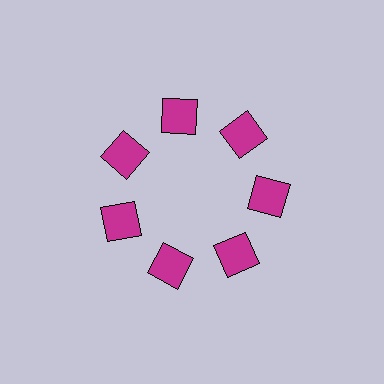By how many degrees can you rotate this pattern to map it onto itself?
The pattern maps onto itself every 51 degrees of rotation.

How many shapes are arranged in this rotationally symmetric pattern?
There are 7 shapes, arranged in 7 groups of 1.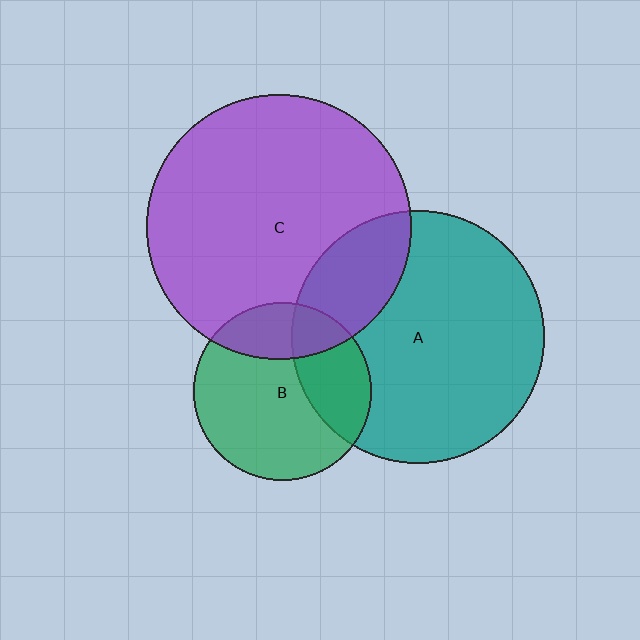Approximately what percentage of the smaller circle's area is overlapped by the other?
Approximately 20%.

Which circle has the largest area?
Circle C (purple).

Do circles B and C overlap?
Yes.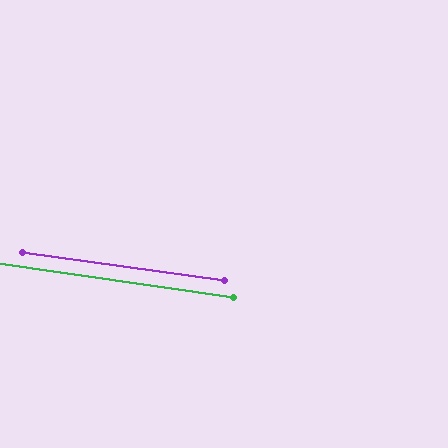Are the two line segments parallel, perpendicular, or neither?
Parallel — their directions differ by only 0.3°.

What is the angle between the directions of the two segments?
Approximately 0 degrees.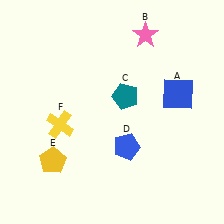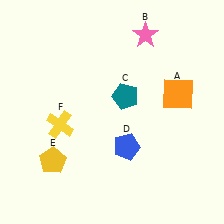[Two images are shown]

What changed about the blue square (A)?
In Image 1, A is blue. In Image 2, it changed to orange.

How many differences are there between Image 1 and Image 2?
There is 1 difference between the two images.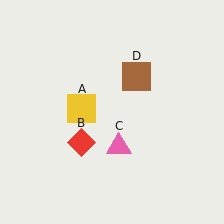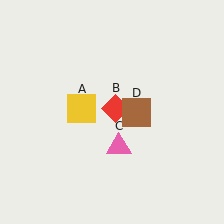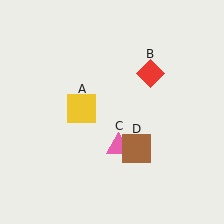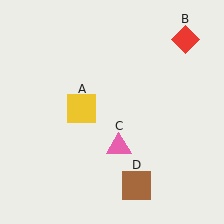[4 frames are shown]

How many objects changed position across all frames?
2 objects changed position: red diamond (object B), brown square (object D).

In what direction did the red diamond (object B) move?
The red diamond (object B) moved up and to the right.